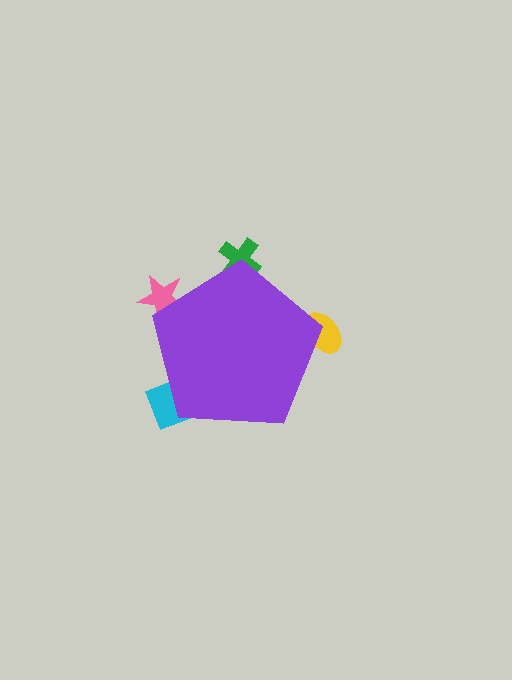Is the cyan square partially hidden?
Yes, the cyan square is partially hidden behind the purple pentagon.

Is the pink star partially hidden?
Yes, the pink star is partially hidden behind the purple pentagon.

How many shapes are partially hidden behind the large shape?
4 shapes are partially hidden.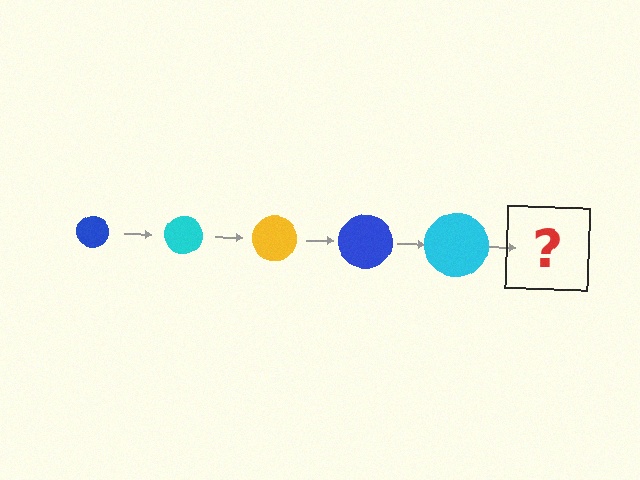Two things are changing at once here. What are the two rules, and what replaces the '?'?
The two rules are that the circle grows larger each step and the color cycles through blue, cyan, and yellow. The '?' should be a yellow circle, larger than the previous one.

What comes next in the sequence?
The next element should be a yellow circle, larger than the previous one.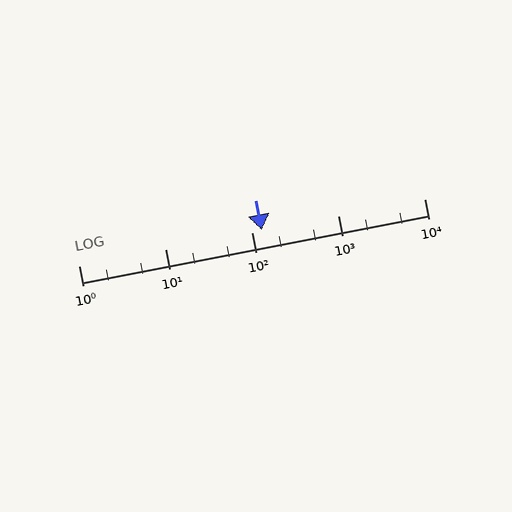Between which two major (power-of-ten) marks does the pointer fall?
The pointer is between 100 and 1000.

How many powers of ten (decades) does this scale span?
The scale spans 4 decades, from 1 to 10000.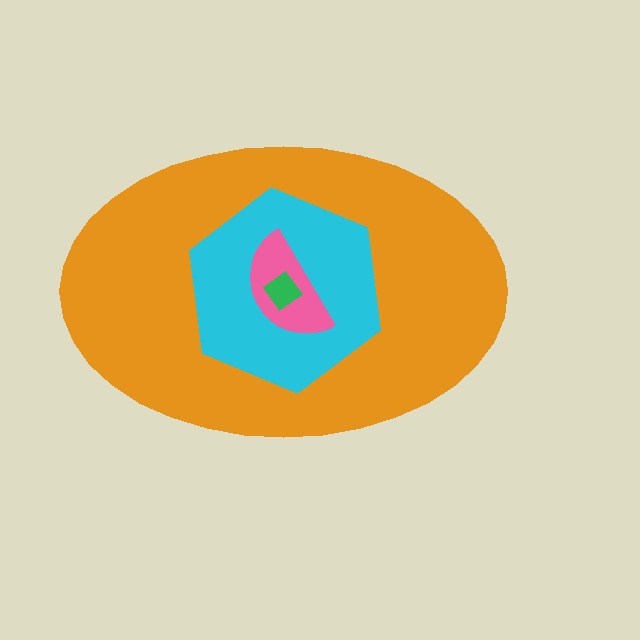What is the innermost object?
The green diamond.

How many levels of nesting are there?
4.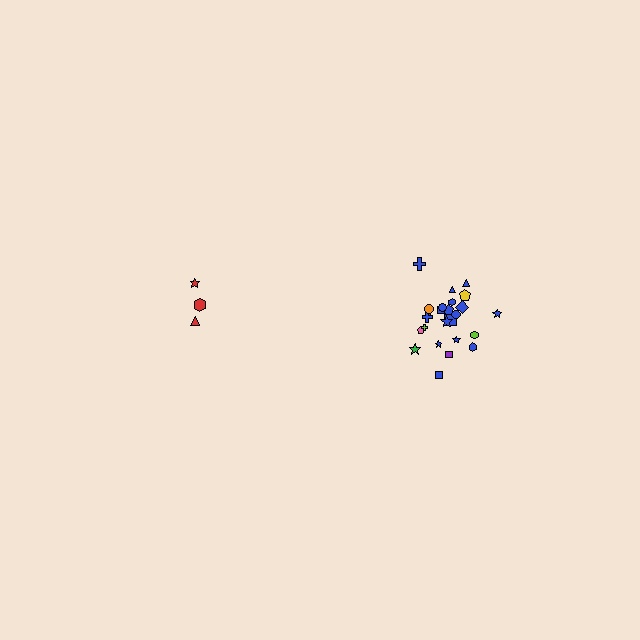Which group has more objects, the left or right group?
The right group.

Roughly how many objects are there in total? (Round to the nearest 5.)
Roughly 30 objects in total.